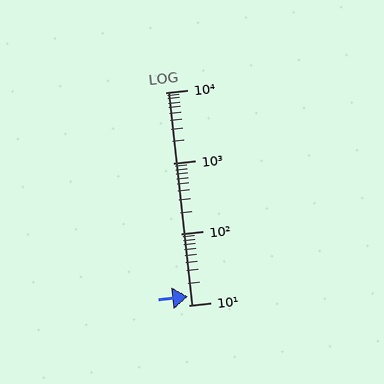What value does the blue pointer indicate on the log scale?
The pointer indicates approximately 13.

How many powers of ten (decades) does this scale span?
The scale spans 3 decades, from 10 to 10000.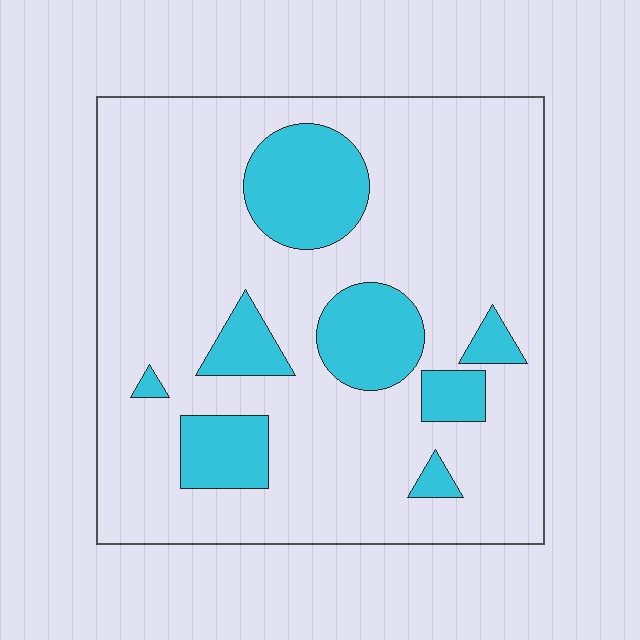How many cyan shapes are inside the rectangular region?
8.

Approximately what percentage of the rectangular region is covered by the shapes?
Approximately 20%.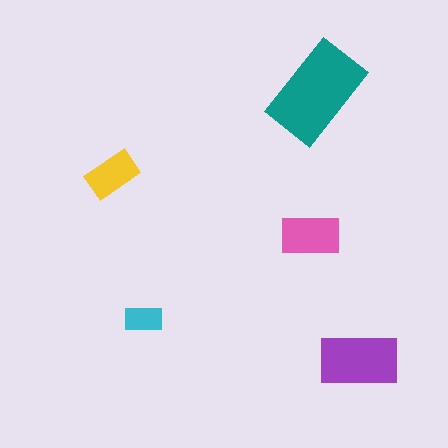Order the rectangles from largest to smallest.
the teal one, the purple one, the pink one, the yellow one, the cyan one.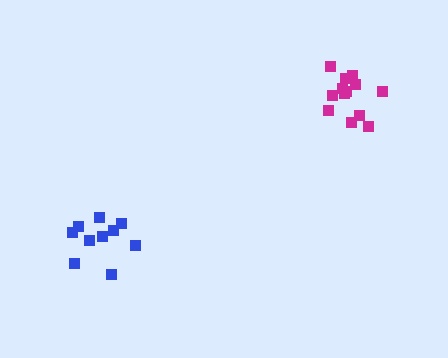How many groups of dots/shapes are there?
There are 2 groups.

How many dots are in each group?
Group 1: 13 dots, Group 2: 10 dots (23 total).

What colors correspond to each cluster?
The clusters are colored: magenta, blue.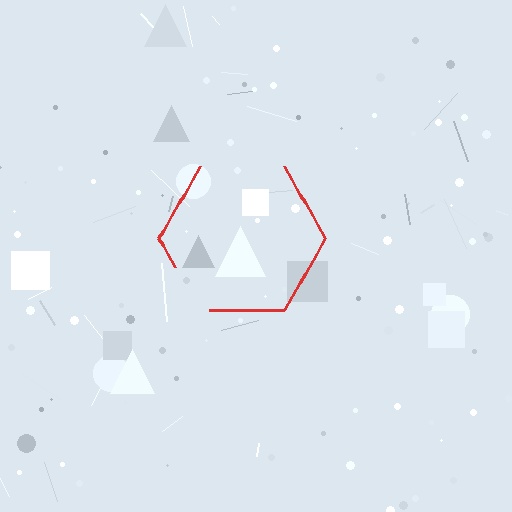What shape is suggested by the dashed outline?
The dashed outline suggests a hexagon.